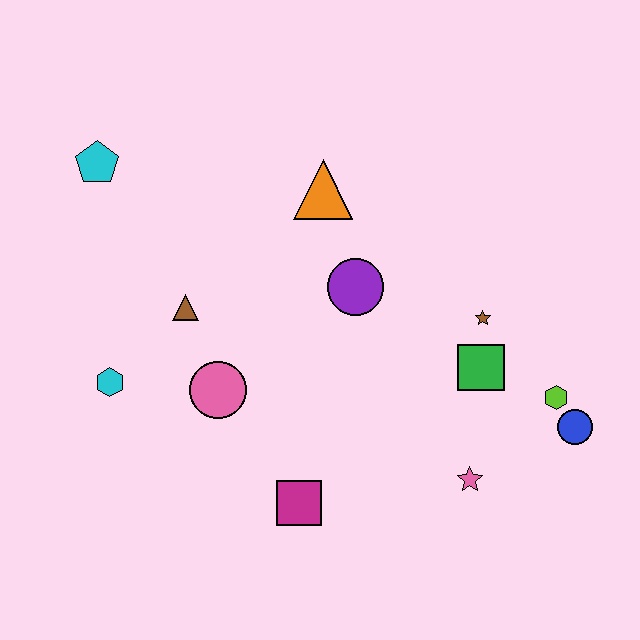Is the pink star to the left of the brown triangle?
No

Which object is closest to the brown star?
The green square is closest to the brown star.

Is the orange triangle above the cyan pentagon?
No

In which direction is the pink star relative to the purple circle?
The pink star is below the purple circle.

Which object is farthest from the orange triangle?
The blue circle is farthest from the orange triangle.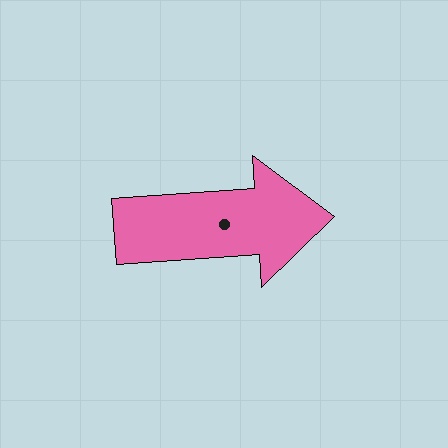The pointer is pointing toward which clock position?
Roughly 3 o'clock.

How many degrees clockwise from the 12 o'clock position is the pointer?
Approximately 86 degrees.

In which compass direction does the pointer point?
East.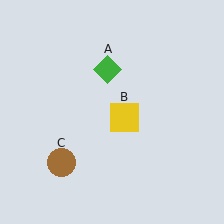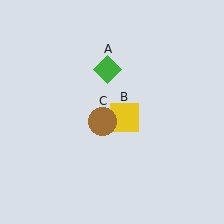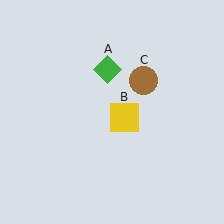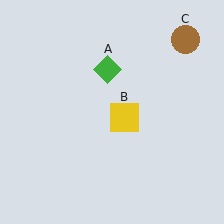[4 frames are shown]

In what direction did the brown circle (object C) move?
The brown circle (object C) moved up and to the right.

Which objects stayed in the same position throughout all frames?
Green diamond (object A) and yellow square (object B) remained stationary.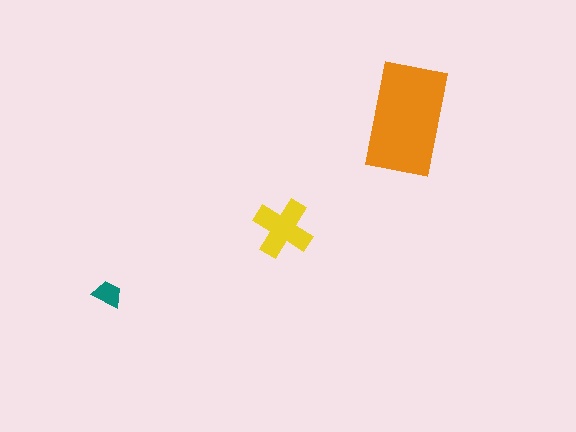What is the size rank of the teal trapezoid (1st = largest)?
3rd.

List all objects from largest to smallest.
The orange rectangle, the yellow cross, the teal trapezoid.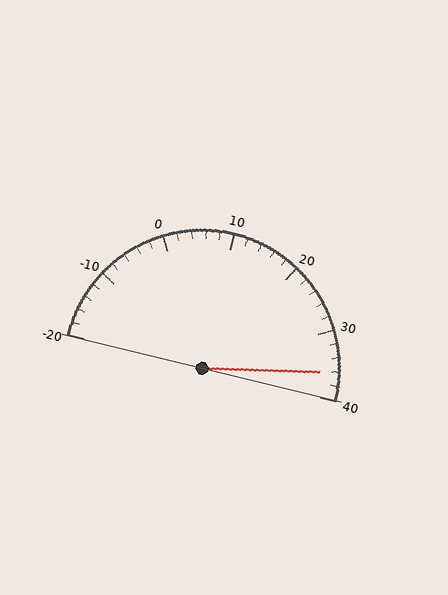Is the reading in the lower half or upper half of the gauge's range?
The reading is in the upper half of the range (-20 to 40).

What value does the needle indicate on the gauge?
The needle indicates approximately 36.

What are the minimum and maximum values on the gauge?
The gauge ranges from -20 to 40.